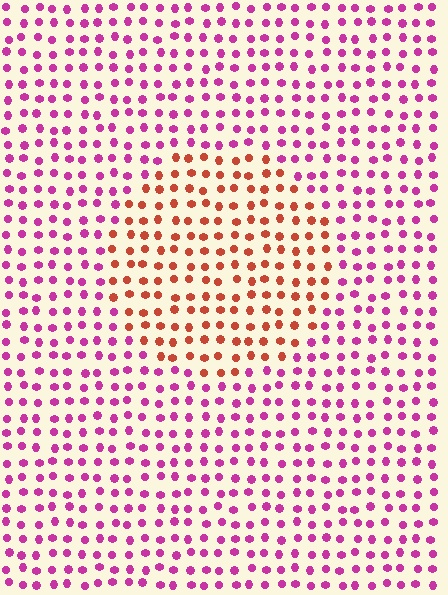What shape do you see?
I see a circle.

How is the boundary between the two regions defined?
The boundary is defined purely by a slight shift in hue (about 53 degrees). Spacing, size, and orientation are identical on both sides.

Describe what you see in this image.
The image is filled with small magenta elements in a uniform arrangement. A circle-shaped region is visible where the elements are tinted to a slightly different hue, forming a subtle color boundary.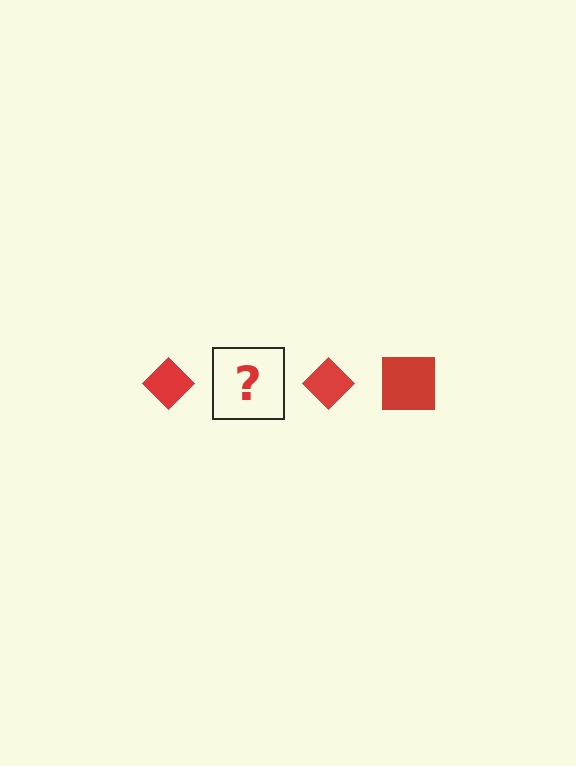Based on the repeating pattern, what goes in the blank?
The blank should be a red square.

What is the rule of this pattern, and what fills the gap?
The rule is that the pattern cycles through diamond, square shapes in red. The gap should be filled with a red square.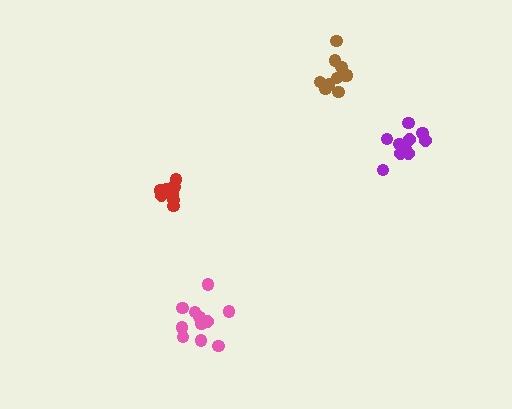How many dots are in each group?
Group 1: 9 dots, Group 2: 11 dots, Group 3: 11 dots, Group 4: 11 dots (42 total).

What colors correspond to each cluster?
The clusters are colored: red, purple, brown, pink.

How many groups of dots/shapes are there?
There are 4 groups.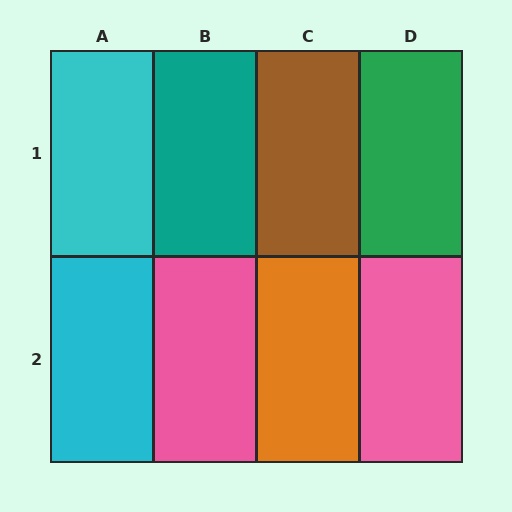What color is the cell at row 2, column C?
Orange.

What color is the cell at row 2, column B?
Pink.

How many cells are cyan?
2 cells are cyan.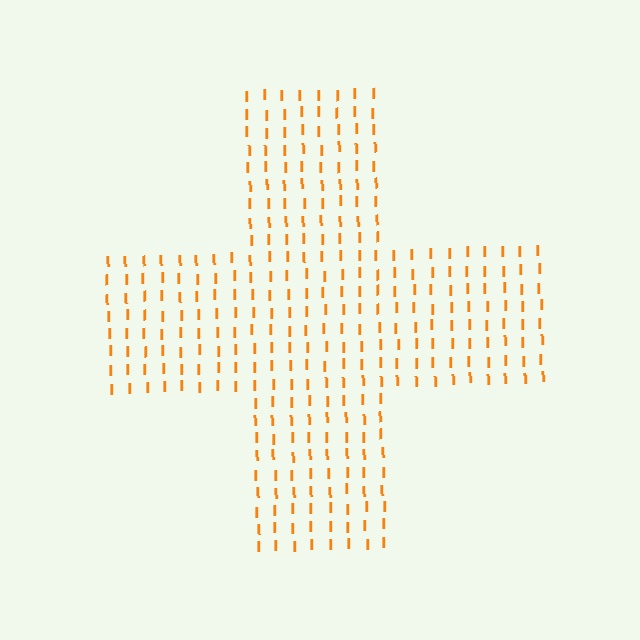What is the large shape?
The large shape is a cross.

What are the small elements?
The small elements are letter I's.